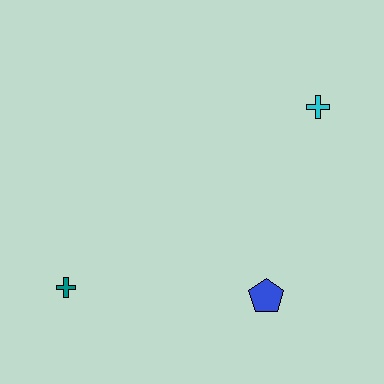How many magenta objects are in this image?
There are no magenta objects.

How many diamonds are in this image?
There are no diamonds.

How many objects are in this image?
There are 3 objects.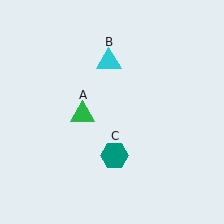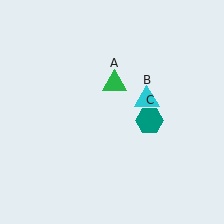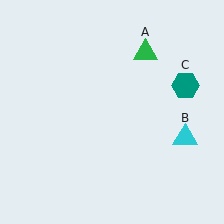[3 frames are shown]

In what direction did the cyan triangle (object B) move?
The cyan triangle (object B) moved down and to the right.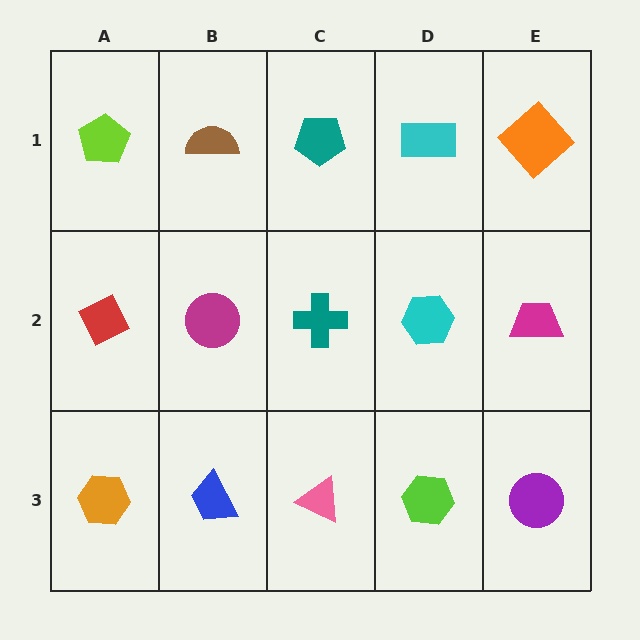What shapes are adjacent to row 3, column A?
A red diamond (row 2, column A), a blue trapezoid (row 3, column B).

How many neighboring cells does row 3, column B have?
3.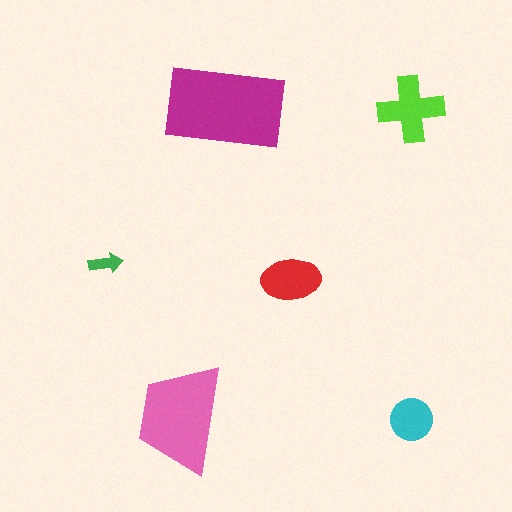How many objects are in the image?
There are 6 objects in the image.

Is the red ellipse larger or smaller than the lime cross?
Smaller.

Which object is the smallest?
The green arrow.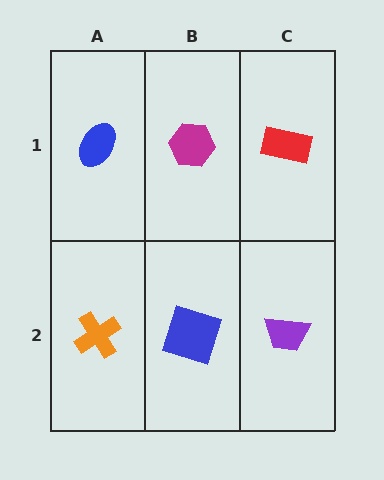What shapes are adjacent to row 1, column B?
A blue square (row 2, column B), a blue ellipse (row 1, column A), a red rectangle (row 1, column C).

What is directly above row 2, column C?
A red rectangle.